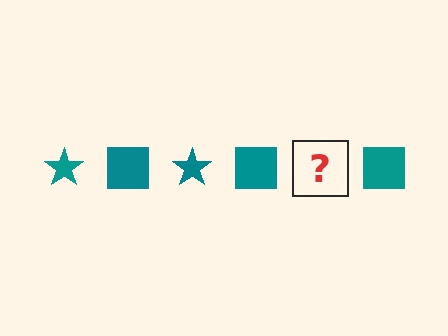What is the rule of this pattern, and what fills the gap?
The rule is that the pattern cycles through star, square shapes in teal. The gap should be filled with a teal star.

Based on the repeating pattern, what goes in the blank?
The blank should be a teal star.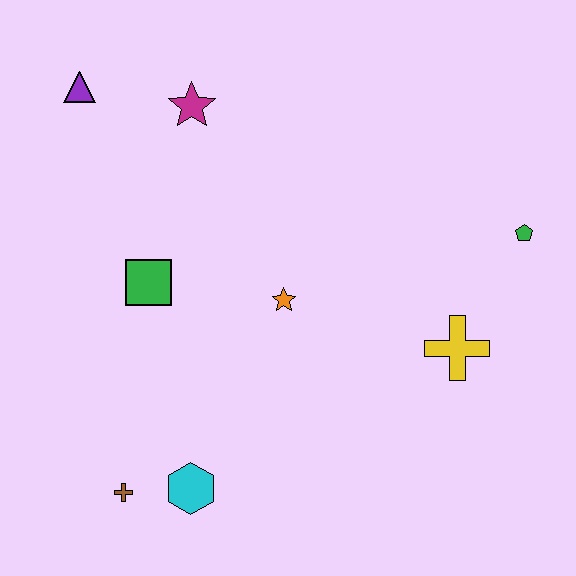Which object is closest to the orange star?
The green square is closest to the orange star.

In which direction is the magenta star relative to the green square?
The magenta star is above the green square.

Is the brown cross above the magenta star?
No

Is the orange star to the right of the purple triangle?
Yes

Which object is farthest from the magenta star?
The brown cross is farthest from the magenta star.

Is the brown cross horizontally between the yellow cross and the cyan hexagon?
No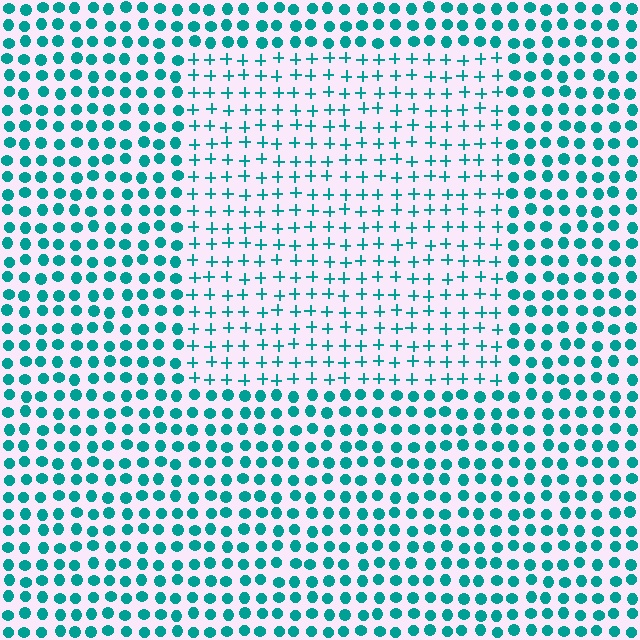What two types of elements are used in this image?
The image uses plus signs inside the rectangle region and circles outside it.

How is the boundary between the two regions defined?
The boundary is defined by a change in element shape: plus signs inside vs. circles outside. All elements share the same color and spacing.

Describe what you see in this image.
The image is filled with small teal elements arranged in a uniform grid. A rectangle-shaped region contains plus signs, while the surrounding area contains circles. The boundary is defined purely by the change in element shape.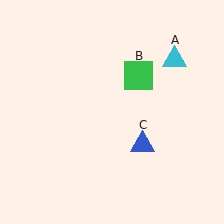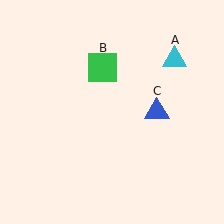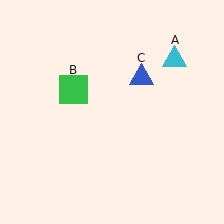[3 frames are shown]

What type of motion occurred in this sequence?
The green square (object B), blue triangle (object C) rotated counterclockwise around the center of the scene.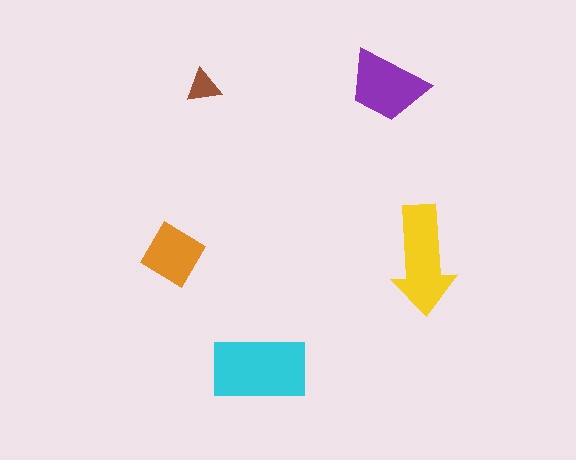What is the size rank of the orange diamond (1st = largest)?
4th.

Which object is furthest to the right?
The yellow arrow is rightmost.